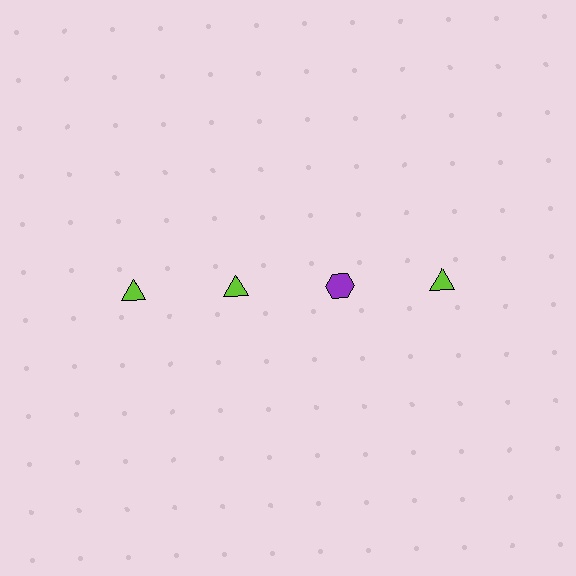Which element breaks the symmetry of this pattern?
The purple hexagon in the top row, center column breaks the symmetry. All other shapes are lime triangles.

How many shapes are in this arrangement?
There are 4 shapes arranged in a grid pattern.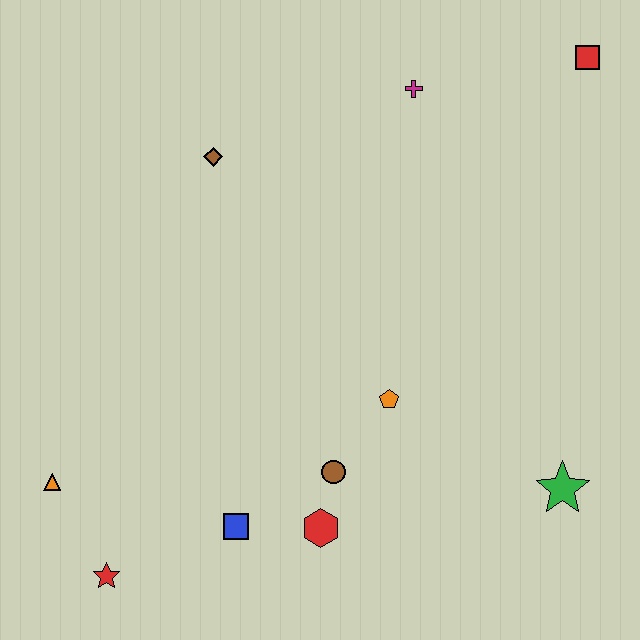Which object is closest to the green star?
The orange pentagon is closest to the green star.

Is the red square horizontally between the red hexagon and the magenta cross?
No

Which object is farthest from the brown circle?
The red square is farthest from the brown circle.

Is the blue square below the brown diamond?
Yes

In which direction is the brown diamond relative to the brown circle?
The brown diamond is above the brown circle.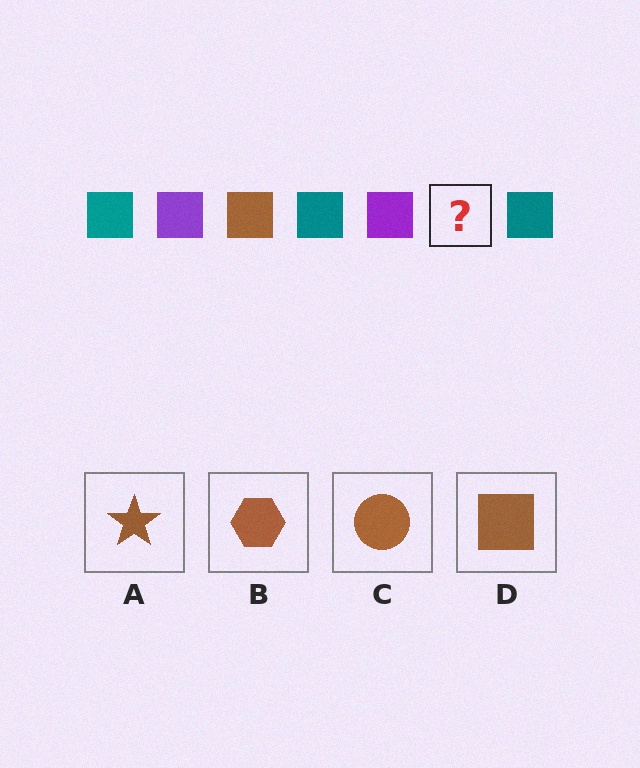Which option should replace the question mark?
Option D.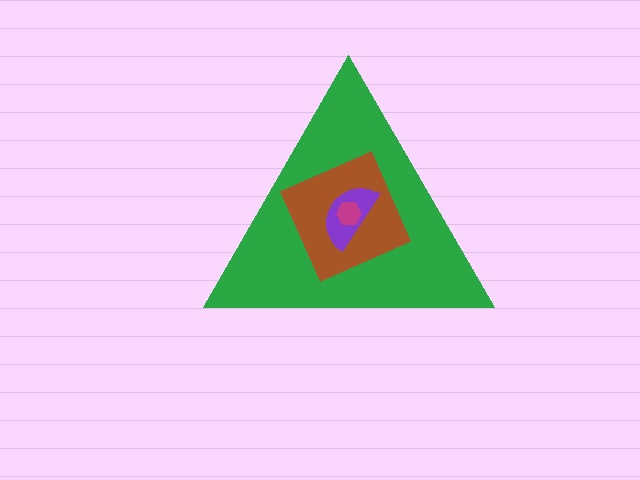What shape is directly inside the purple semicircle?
The magenta hexagon.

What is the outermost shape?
The green triangle.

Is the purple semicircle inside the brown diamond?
Yes.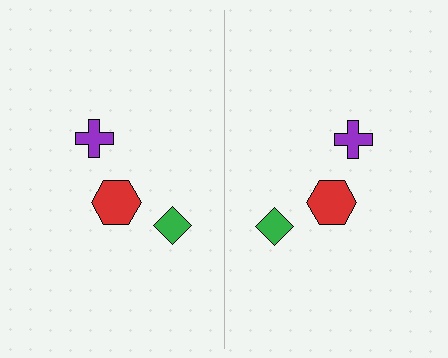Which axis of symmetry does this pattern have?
The pattern has a vertical axis of symmetry running through the center of the image.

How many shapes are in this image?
There are 6 shapes in this image.